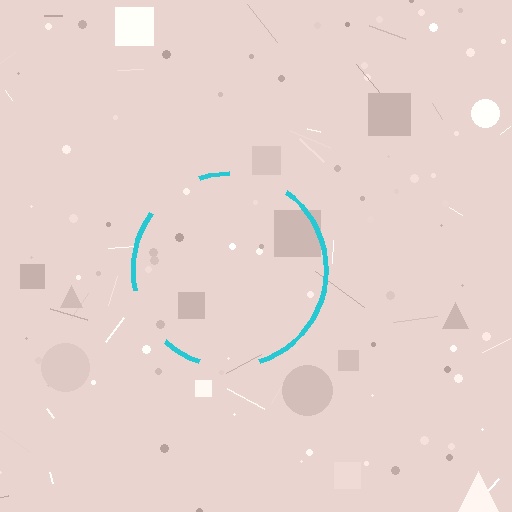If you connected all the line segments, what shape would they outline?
They would outline a circle.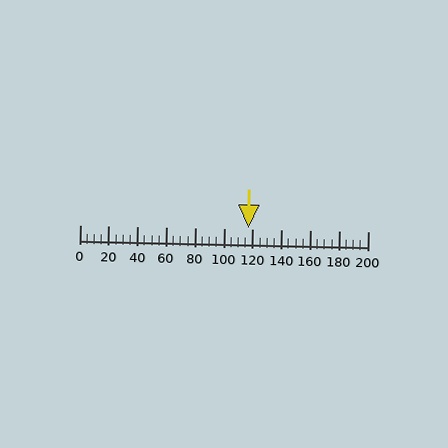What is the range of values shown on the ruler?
The ruler shows values from 0 to 200.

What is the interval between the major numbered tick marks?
The major tick marks are spaced 20 units apart.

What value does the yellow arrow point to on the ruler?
The yellow arrow points to approximately 117.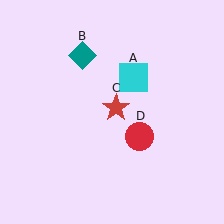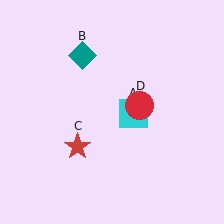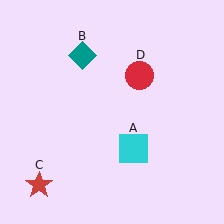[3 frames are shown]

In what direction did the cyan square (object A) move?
The cyan square (object A) moved down.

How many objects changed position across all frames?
3 objects changed position: cyan square (object A), red star (object C), red circle (object D).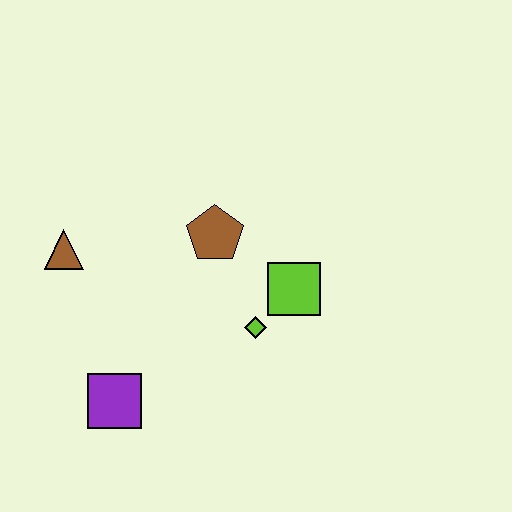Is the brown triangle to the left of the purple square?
Yes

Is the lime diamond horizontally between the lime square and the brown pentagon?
Yes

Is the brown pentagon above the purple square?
Yes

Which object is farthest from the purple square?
The lime square is farthest from the purple square.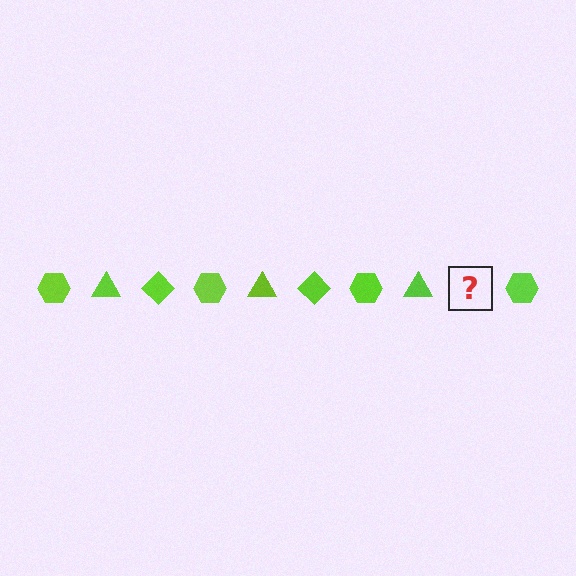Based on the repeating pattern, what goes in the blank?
The blank should be a lime diamond.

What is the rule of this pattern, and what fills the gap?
The rule is that the pattern cycles through hexagon, triangle, diamond shapes in lime. The gap should be filled with a lime diamond.